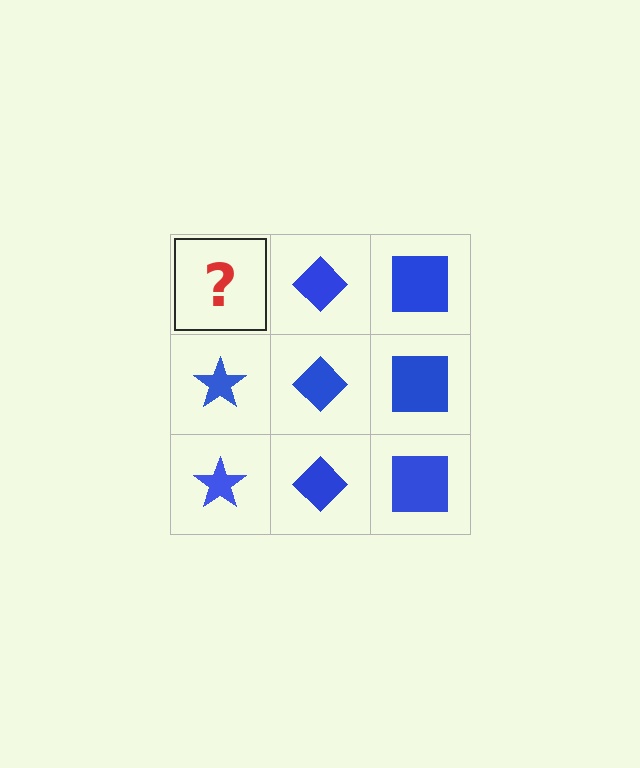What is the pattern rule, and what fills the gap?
The rule is that each column has a consistent shape. The gap should be filled with a blue star.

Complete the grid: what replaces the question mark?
The question mark should be replaced with a blue star.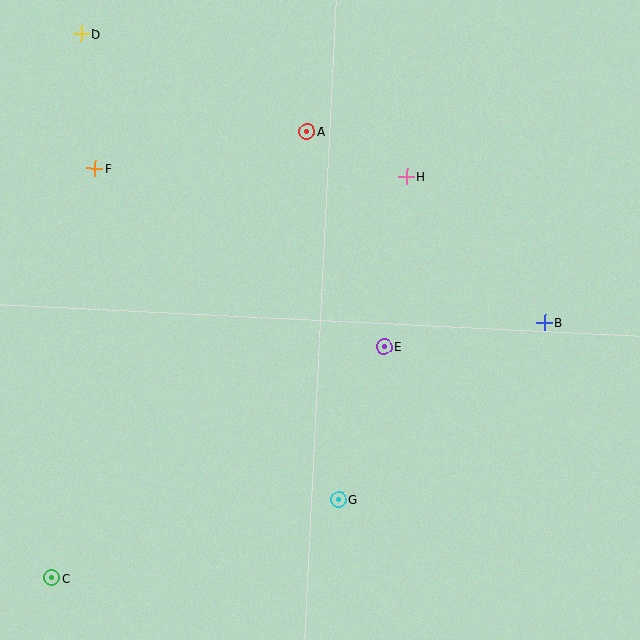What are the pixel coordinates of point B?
Point B is at (544, 322).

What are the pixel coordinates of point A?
Point A is at (307, 132).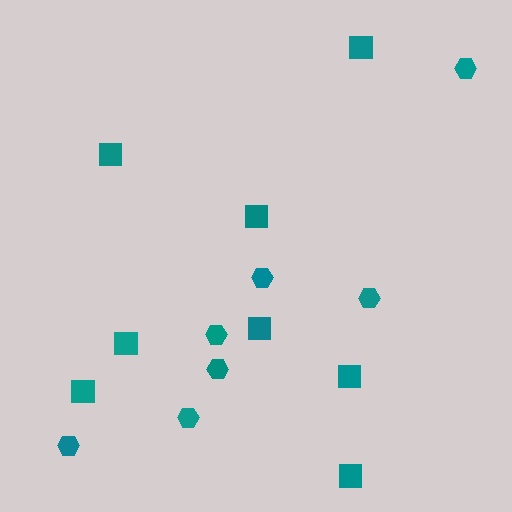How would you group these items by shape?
There are 2 groups: one group of hexagons (7) and one group of squares (8).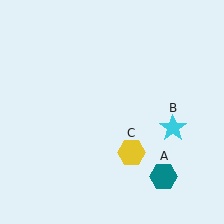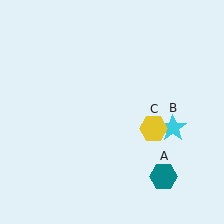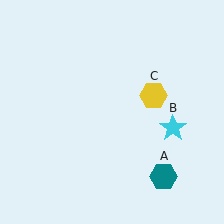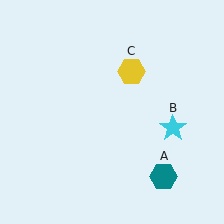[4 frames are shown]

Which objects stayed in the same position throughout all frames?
Teal hexagon (object A) and cyan star (object B) remained stationary.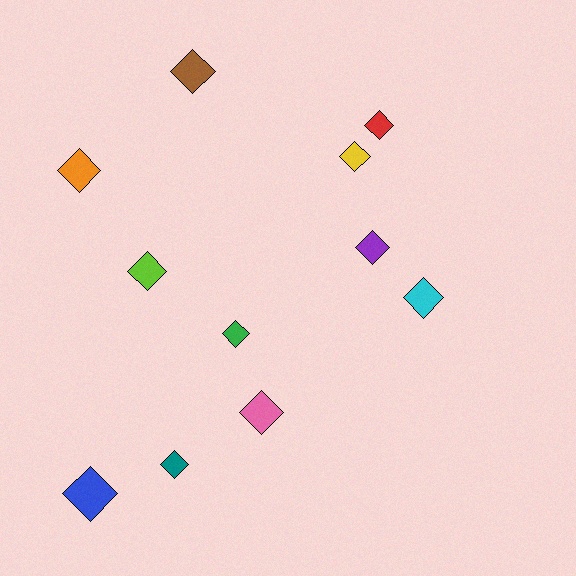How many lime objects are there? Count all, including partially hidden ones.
There is 1 lime object.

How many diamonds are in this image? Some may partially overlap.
There are 11 diamonds.